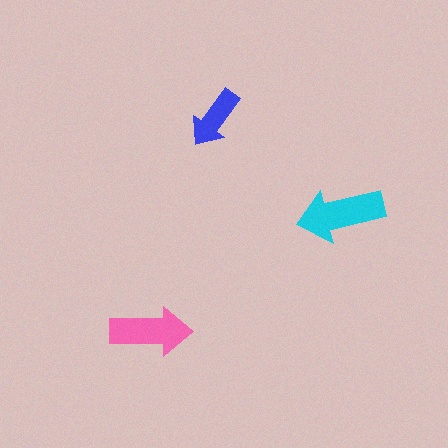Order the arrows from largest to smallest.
the cyan one, the pink one, the blue one.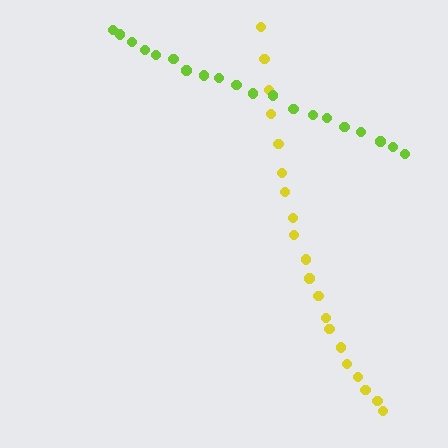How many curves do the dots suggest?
There are 2 distinct paths.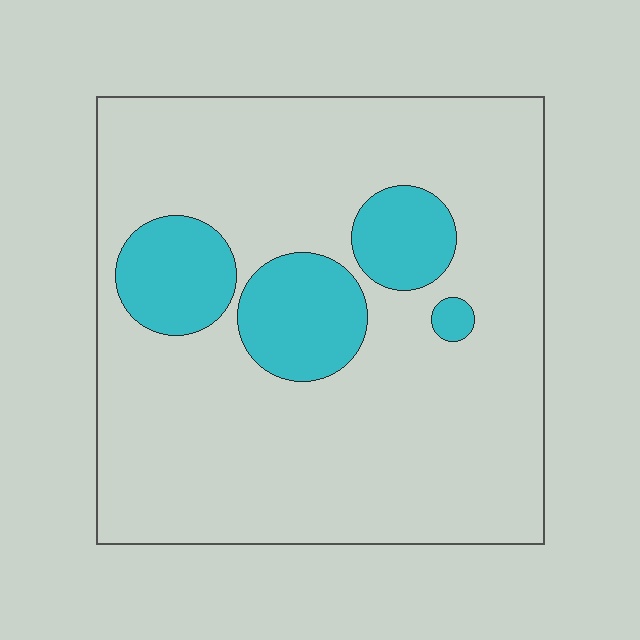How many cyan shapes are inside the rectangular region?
4.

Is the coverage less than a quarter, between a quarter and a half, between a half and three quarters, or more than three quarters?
Less than a quarter.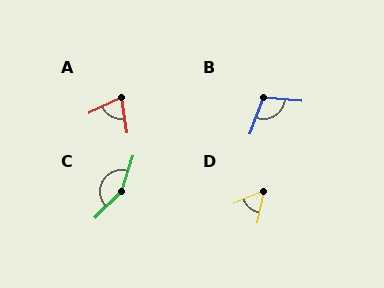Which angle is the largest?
C, at approximately 153 degrees.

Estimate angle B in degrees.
Approximately 105 degrees.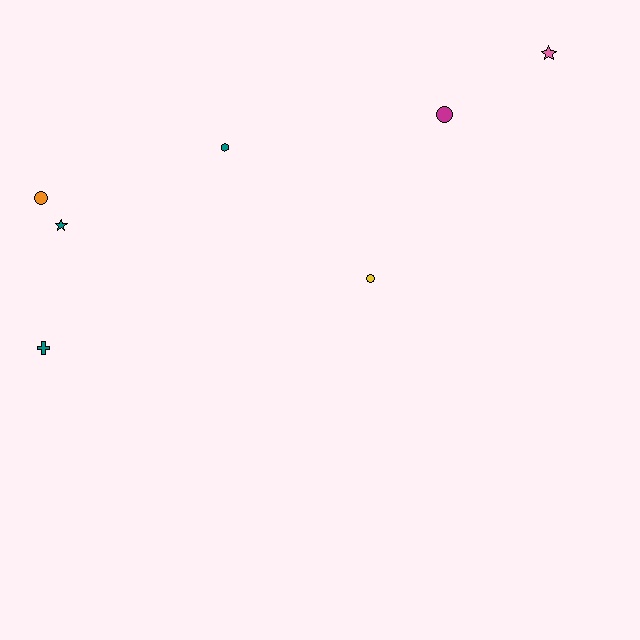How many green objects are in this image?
There are no green objects.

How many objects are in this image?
There are 7 objects.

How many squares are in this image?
There are no squares.